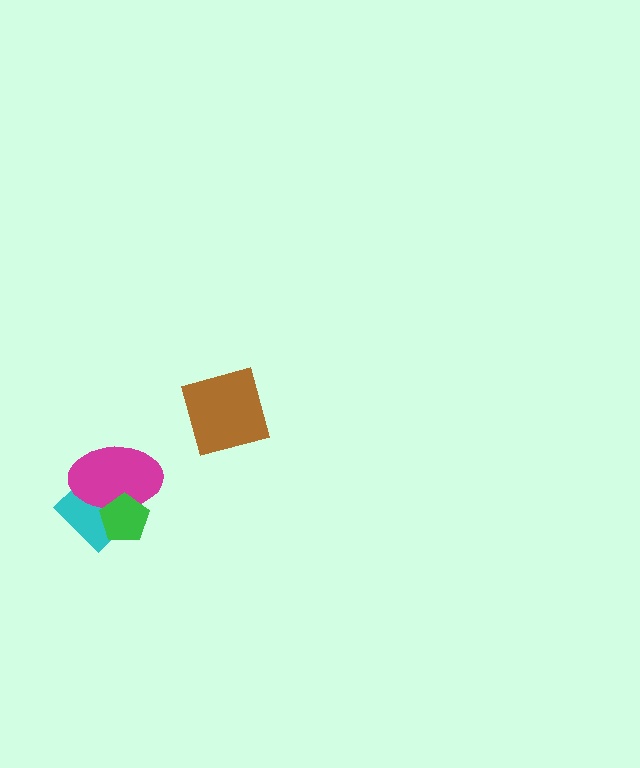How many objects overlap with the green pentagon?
2 objects overlap with the green pentagon.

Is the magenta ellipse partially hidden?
Yes, it is partially covered by another shape.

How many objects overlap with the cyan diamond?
2 objects overlap with the cyan diamond.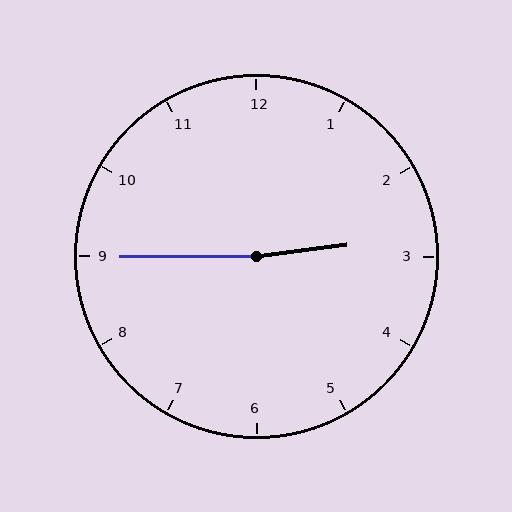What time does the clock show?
2:45.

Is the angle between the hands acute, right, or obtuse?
It is obtuse.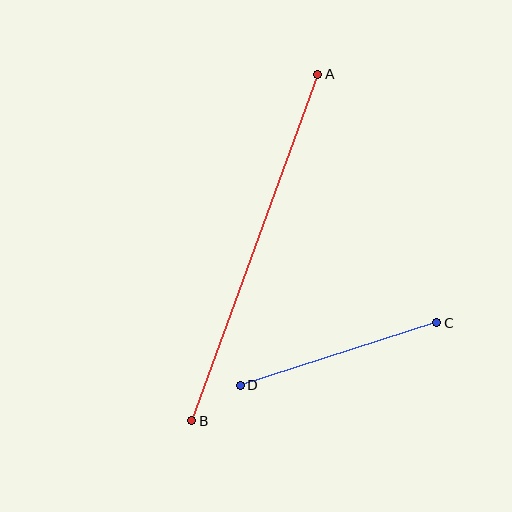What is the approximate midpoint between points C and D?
The midpoint is at approximately (339, 354) pixels.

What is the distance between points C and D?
The distance is approximately 206 pixels.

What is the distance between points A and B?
The distance is approximately 369 pixels.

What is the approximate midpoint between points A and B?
The midpoint is at approximately (255, 247) pixels.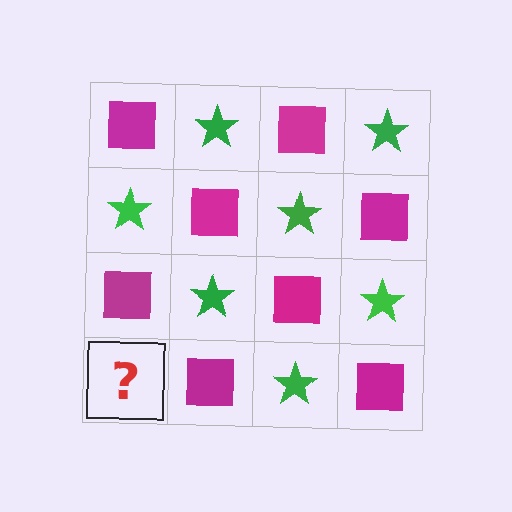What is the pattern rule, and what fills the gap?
The rule is that it alternates magenta square and green star in a checkerboard pattern. The gap should be filled with a green star.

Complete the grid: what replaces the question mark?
The question mark should be replaced with a green star.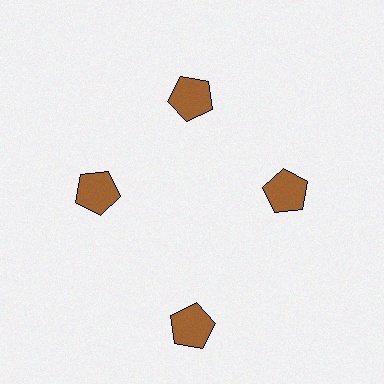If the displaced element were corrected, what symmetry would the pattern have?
It would have 4-fold rotational symmetry — the pattern would map onto itself every 90 degrees.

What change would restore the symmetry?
The symmetry would be restored by moving it inward, back onto the ring so that all 4 pentagons sit at equal angles and equal distance from the center.